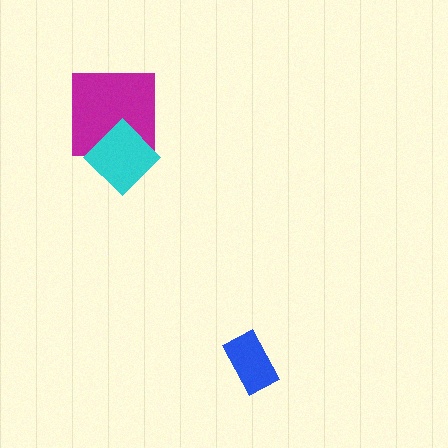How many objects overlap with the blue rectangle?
0 objects overlap with the blue rectangle.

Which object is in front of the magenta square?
The cyan diamond is in front of the magenta square.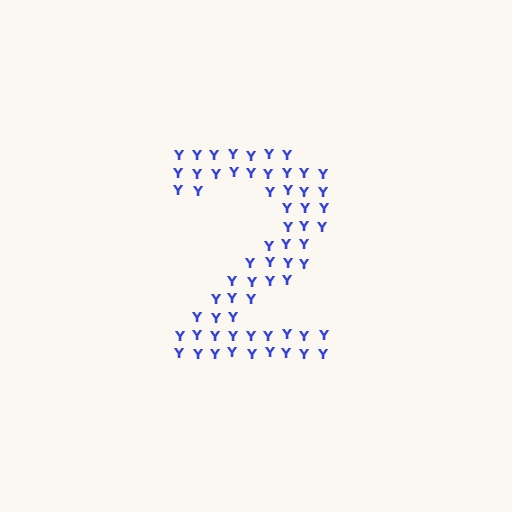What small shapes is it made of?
It is made of small letter Y's.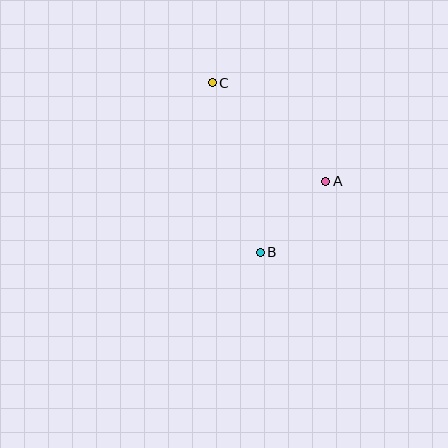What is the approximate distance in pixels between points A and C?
The distance between A and C is approximately 150 pixels.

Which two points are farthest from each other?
Points B and C are farthest from each other.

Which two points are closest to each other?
Points A and B are closest to each other.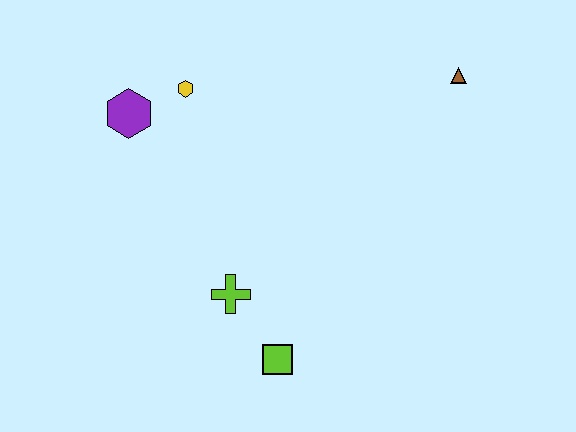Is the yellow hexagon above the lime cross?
Yes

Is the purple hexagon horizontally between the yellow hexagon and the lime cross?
No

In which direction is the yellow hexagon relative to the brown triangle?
The yellow hexagon is to the left of the brown triangle.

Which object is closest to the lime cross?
The lime square is closest to the lime cross.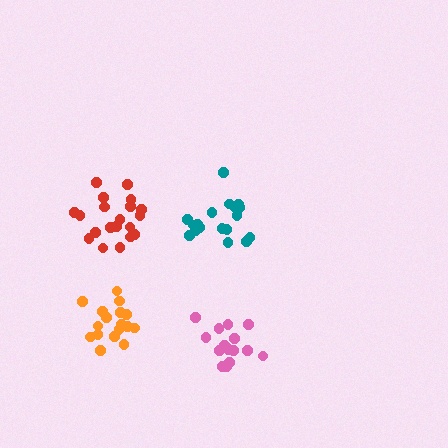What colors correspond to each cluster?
The clusters are colored: red, pink, teal, orange.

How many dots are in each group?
Group 1: 20 dots, Group 2: 15 dots, Group 3: 18 dots, Group 4: 17 dots (70 total).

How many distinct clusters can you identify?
There are 4 distinct clusters.